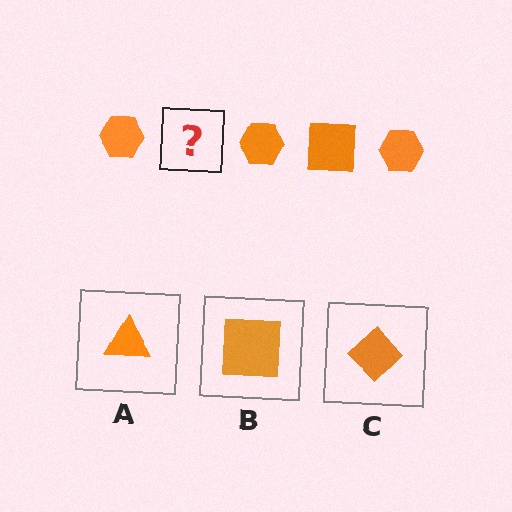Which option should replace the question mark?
Option B.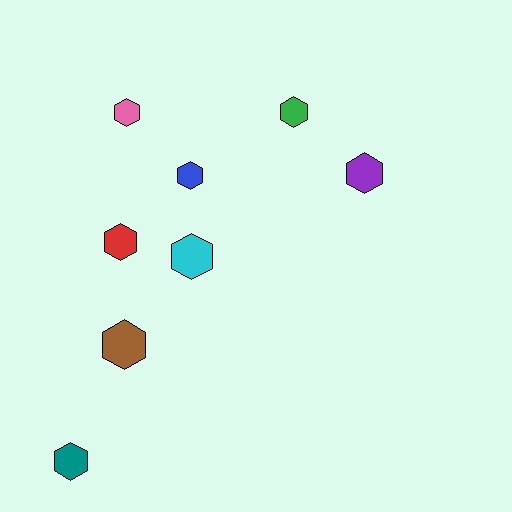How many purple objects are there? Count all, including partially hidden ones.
There is 1 purple object.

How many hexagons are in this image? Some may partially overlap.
There are 8 hexagons.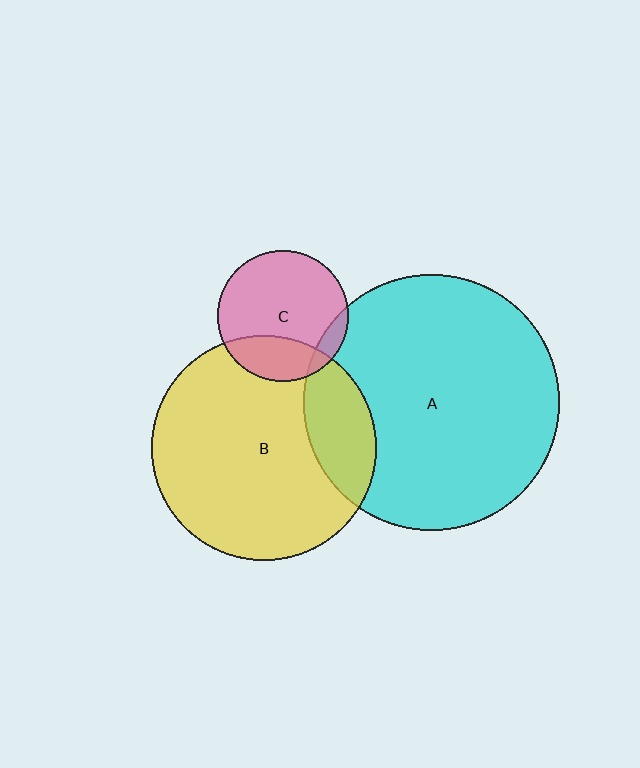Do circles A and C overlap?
Yes.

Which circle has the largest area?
Circle A (cyan).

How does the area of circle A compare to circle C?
Approximately 3.8 times.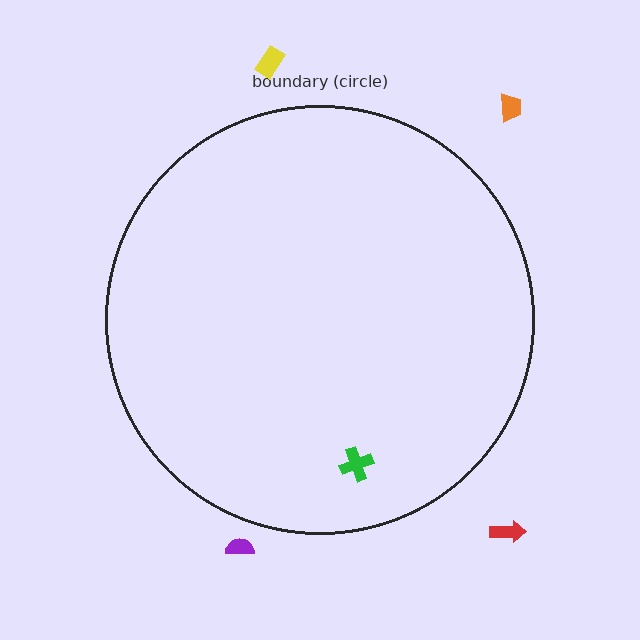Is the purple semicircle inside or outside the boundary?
Outside.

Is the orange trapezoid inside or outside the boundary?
Outside.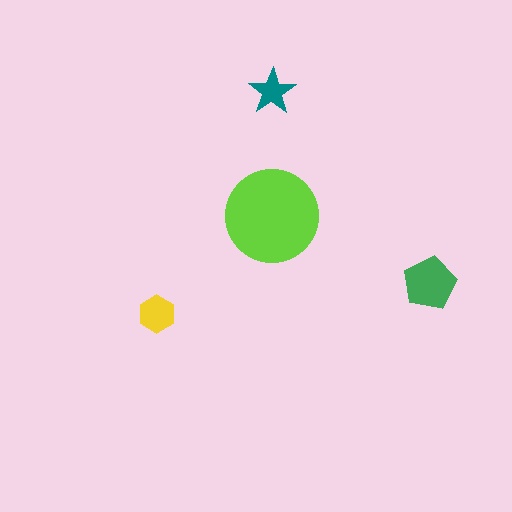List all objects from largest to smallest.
The lime circle, the green pentagon, the yellow hexagon, the teal star.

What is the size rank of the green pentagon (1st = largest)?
2nd.